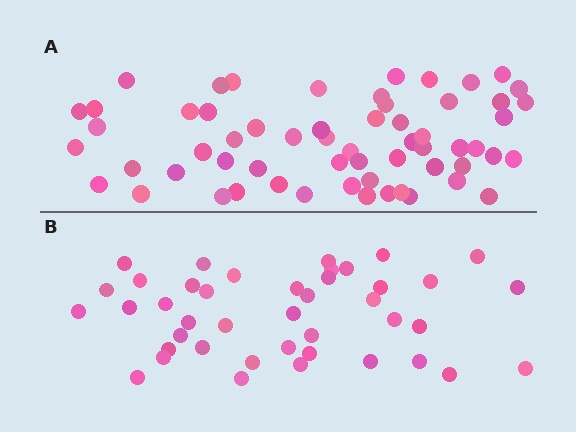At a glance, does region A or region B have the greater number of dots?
Region A (the top region) has more dots.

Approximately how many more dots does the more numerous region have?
Region A has approximately 20 more dots than region B.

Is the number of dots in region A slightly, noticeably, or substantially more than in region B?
Region A has noticeably more, but not dramatically so. The ratio is roughly 1.4 to 1.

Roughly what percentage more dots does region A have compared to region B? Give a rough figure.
About 45% more.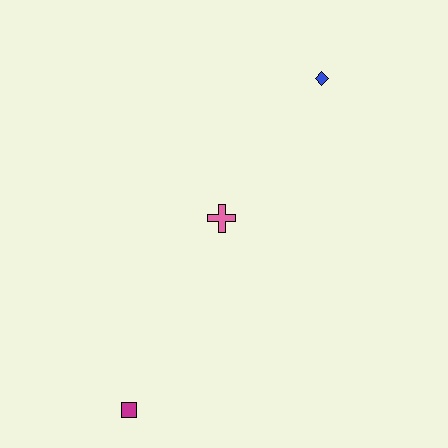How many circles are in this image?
There are no circles.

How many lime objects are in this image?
There are no lime objects.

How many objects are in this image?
There are 3 objects.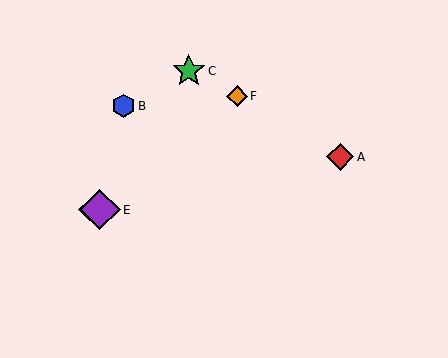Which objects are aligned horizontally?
Objects D, E are aligned horizontally.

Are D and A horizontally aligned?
No, D is at y≈210 and A is at y≈157.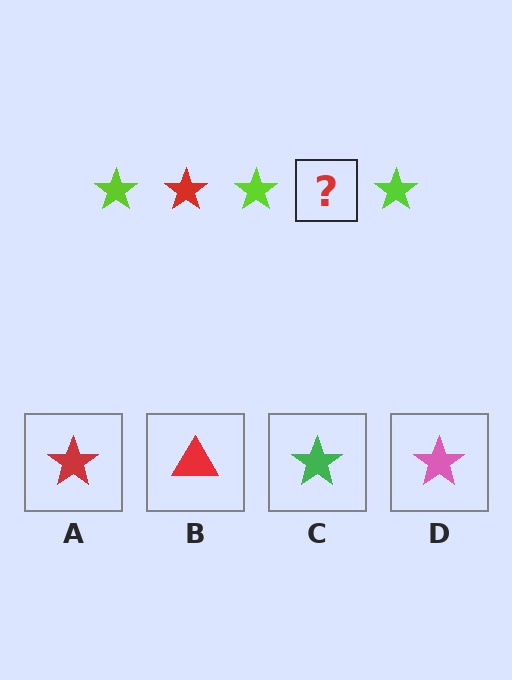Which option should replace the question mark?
Option A.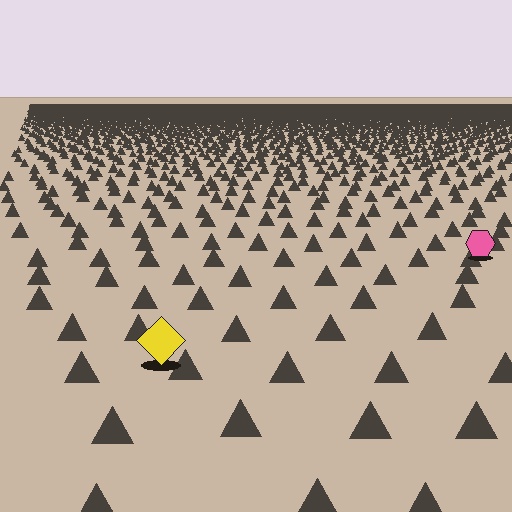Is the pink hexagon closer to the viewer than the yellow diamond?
No. The yellow diamond is closer — you can tell from the texture gradient: the ground texture is coarser near it.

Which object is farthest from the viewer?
The pink hexagon is farthest from the viewer. It appears smaller and the ground texture around it is denser.